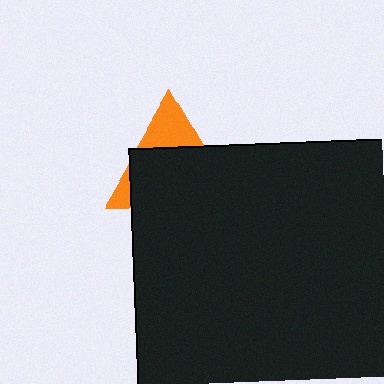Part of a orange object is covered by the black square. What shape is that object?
It is a triangle.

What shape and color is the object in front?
The object in front is a black square.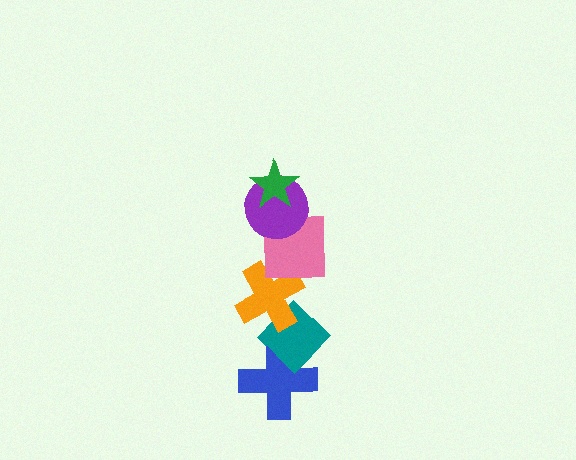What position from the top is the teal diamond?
The teal diamond is 5th from the top.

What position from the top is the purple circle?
The purple circle is 2nd from the top.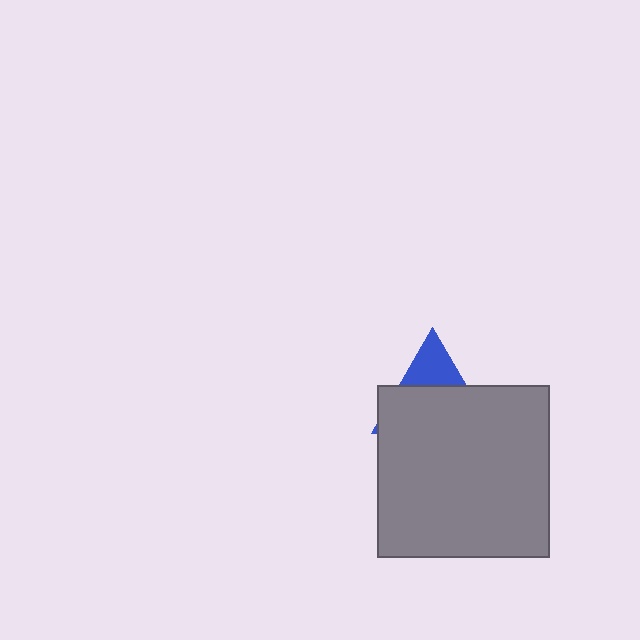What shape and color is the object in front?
The object in front is a gray square.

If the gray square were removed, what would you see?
You would see the complete blue triangle.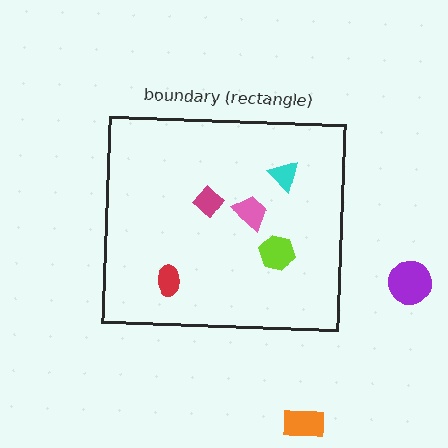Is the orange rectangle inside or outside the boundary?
Outside.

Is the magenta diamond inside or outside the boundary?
Inside.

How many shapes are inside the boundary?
5 inside, 2 outside.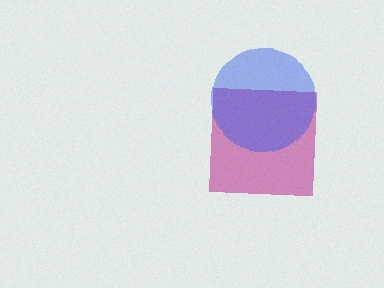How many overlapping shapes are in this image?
There are 2 overlapping shapes in the image.